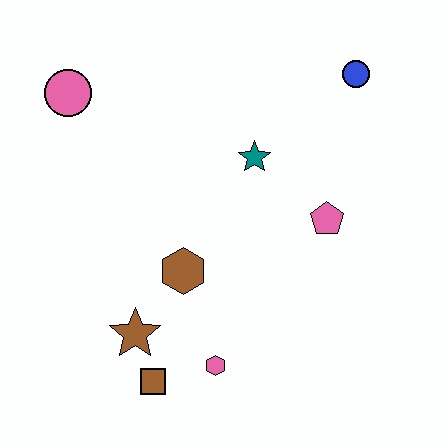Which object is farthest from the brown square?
The blue circle is farthest from the brown square.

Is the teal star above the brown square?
Yes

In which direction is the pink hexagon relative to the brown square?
The pink hexagon is to the right of the brown square.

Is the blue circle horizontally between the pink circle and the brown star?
No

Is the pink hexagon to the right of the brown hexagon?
Yes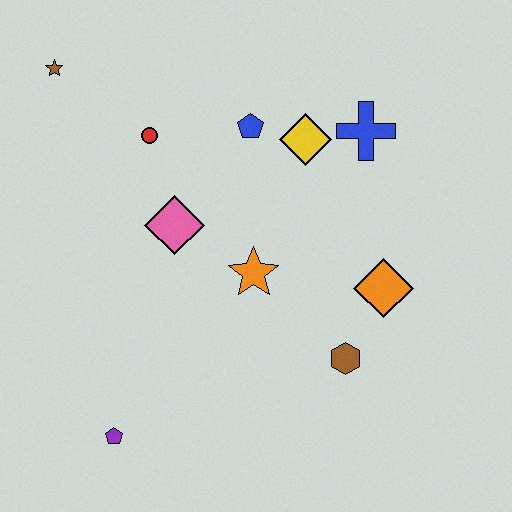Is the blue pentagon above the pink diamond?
Yes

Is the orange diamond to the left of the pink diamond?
No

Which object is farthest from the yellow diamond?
The purple pentagon is farthest from the yellow diamond.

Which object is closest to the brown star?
The red circle is closest to the brown star.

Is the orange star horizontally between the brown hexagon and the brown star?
Yes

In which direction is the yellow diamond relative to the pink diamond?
The yellow diamond is to the right of the pink diamond.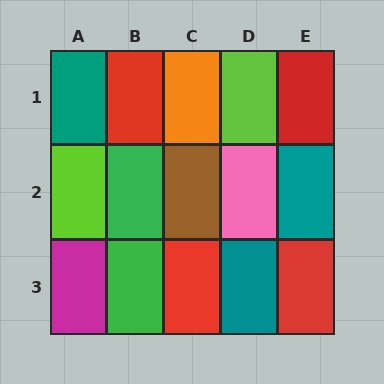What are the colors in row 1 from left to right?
Teal, red, orange, lime, red.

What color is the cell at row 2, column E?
Teal.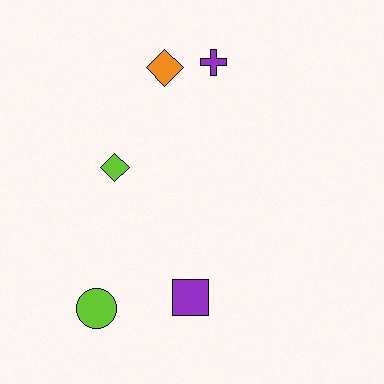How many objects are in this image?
There are 5 objects.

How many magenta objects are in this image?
There are no magenta objects.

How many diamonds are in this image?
There are 2 diamonds.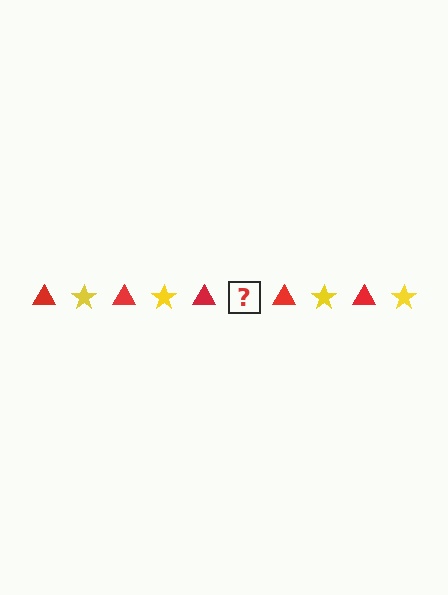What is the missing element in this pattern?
The missing element is a yellow star.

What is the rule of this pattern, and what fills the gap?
The rule is that the pattern alternates between red triangle and yellow star. The gap should be filled with a yellow star.